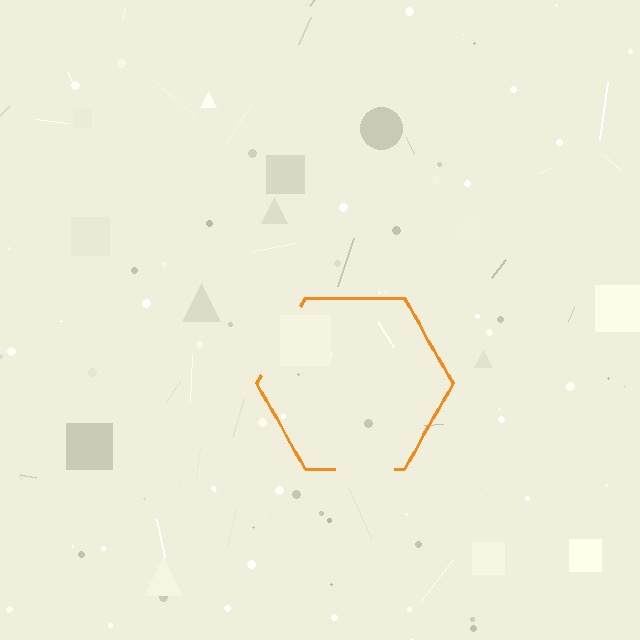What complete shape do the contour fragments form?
The contour fragments form a hexagon.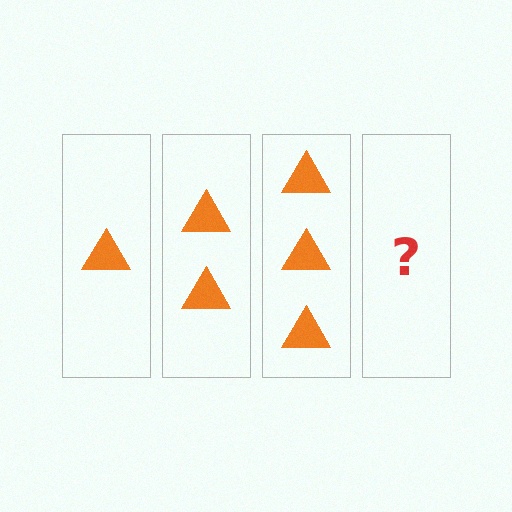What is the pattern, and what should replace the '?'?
The pattern is that each step adds one more triangle. The '?' should be 4 triangles.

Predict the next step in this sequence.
The next step is 4 triangles.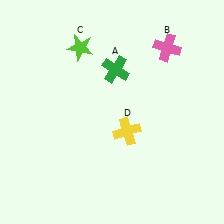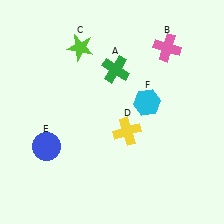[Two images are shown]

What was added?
A blue circle (E), a cyan hexagon (F) were added in Image 2.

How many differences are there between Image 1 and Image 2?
There are 2 differences between the two images.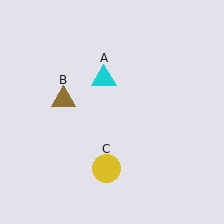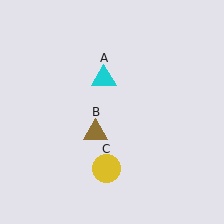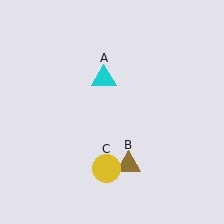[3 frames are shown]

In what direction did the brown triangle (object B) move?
The brown triangle (object B) moved down and to the right.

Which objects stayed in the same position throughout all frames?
Cyan triangle (object A) and yellow circle (object C) remained stationary.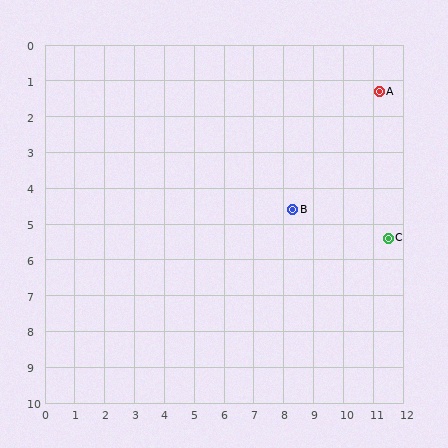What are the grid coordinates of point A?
Point A is at approximately (11.2, 1.3).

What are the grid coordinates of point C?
Point C is at approximately (11.5, 5.4).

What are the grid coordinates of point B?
Point B is at approximately (8.3, 4.6).